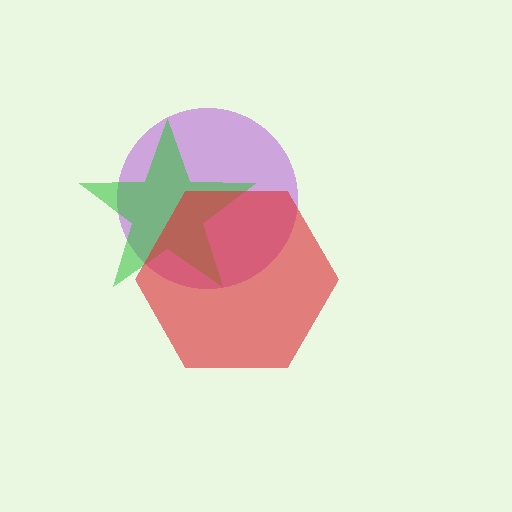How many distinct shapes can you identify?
There are 3 distinct shapes: a purple circle, a green star, a red hexagon.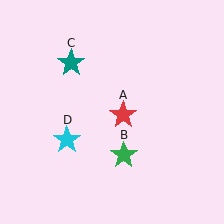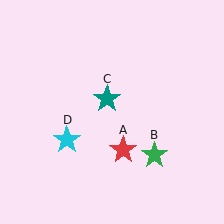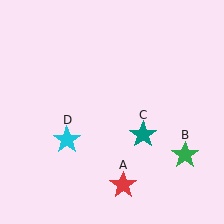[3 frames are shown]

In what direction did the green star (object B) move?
The green star (object B) moved right.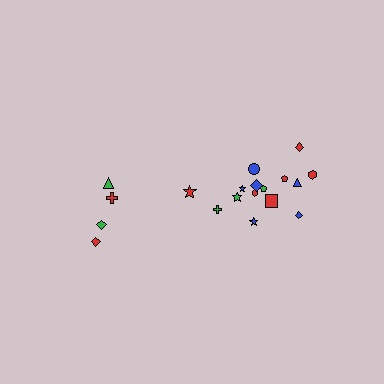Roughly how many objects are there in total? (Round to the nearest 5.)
Roughly 20 objects in total.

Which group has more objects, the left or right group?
The right group.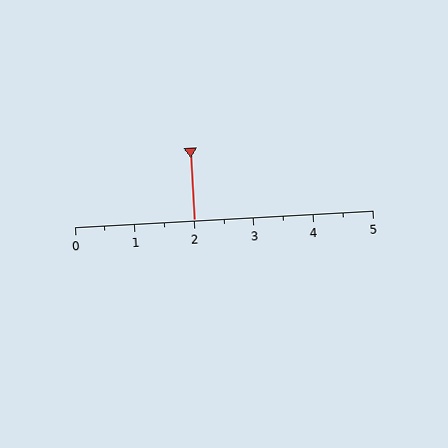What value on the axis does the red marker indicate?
The marker indicates approximately 2.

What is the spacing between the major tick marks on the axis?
The major ticks are spaced 1 apart.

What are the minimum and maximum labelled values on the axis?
The axis runs from 0 to 5.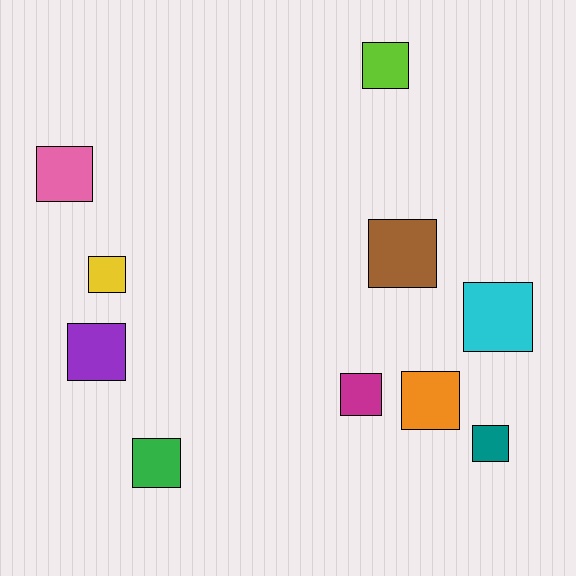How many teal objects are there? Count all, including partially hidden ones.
There is 1 teal object.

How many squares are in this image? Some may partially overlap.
There are 10 squares.